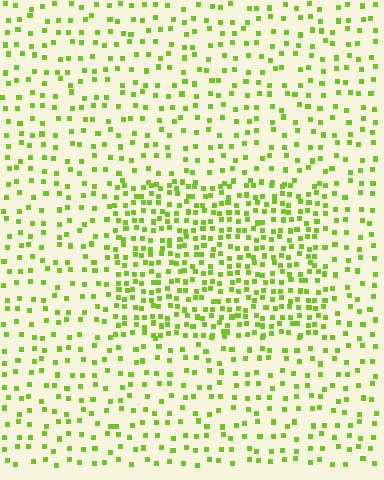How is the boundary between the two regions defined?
The boundary is defined by a change in element density (approximately 2.1x ratio). All elements are the same color, size, and shape.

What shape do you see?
I see a rectangle.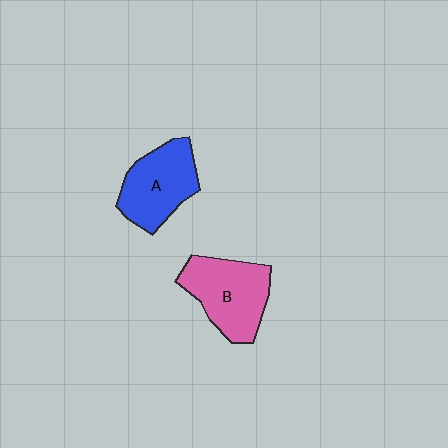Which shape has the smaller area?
Shape A (blue).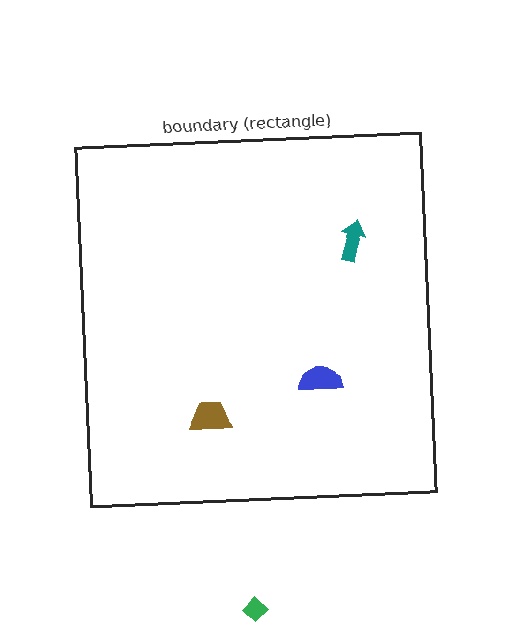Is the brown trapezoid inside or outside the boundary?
Inside.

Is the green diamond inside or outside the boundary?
Outside.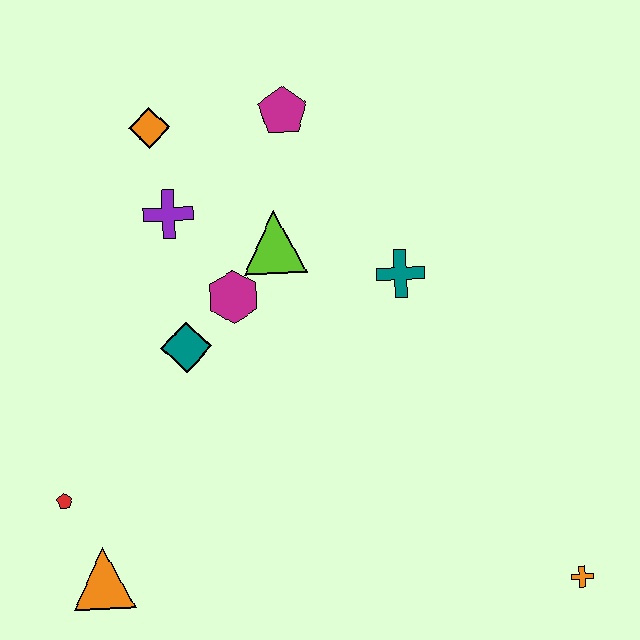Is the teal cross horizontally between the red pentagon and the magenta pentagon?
No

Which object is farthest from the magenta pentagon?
The orange cross is farthest from the magenta pentagon.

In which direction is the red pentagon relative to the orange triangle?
The red pentagon is above the orange triangle.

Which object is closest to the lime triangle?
The magenta hexagon is closest to the lime triangle.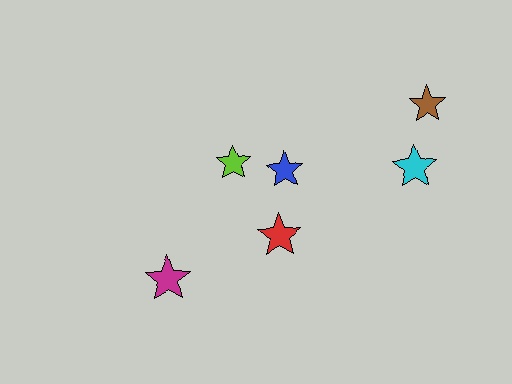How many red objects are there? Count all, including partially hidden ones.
There is 1 red object.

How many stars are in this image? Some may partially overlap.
There are 6 stars.